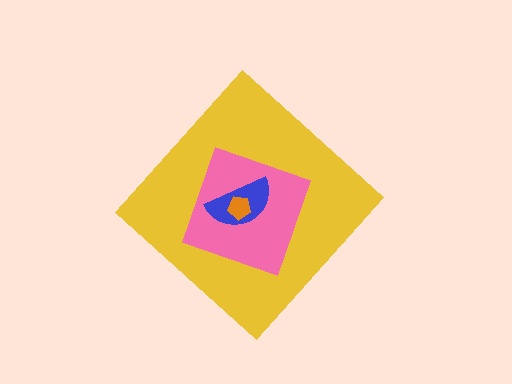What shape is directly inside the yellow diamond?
The pink square.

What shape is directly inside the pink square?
The blue semicircle.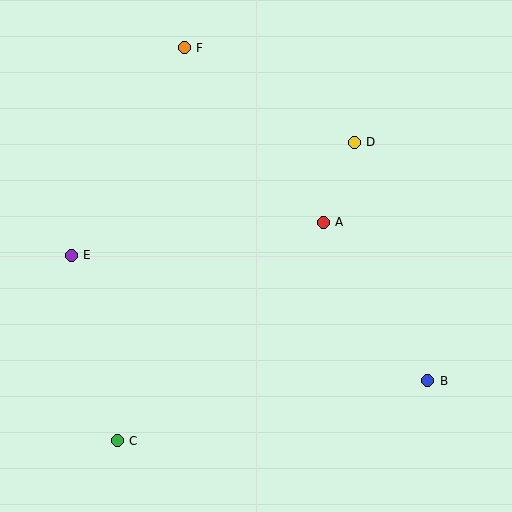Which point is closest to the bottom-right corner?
Point B is closest to the bottom-right corner.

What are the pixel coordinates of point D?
Point D is at (354, 142).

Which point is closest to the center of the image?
Point A at (323, 222) is closest to the center.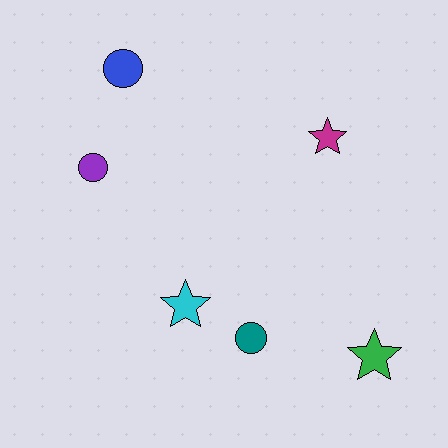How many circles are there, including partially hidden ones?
There are 3 circles.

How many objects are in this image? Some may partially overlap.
There are 6 objects.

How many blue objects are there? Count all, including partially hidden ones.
There is 1 blue object.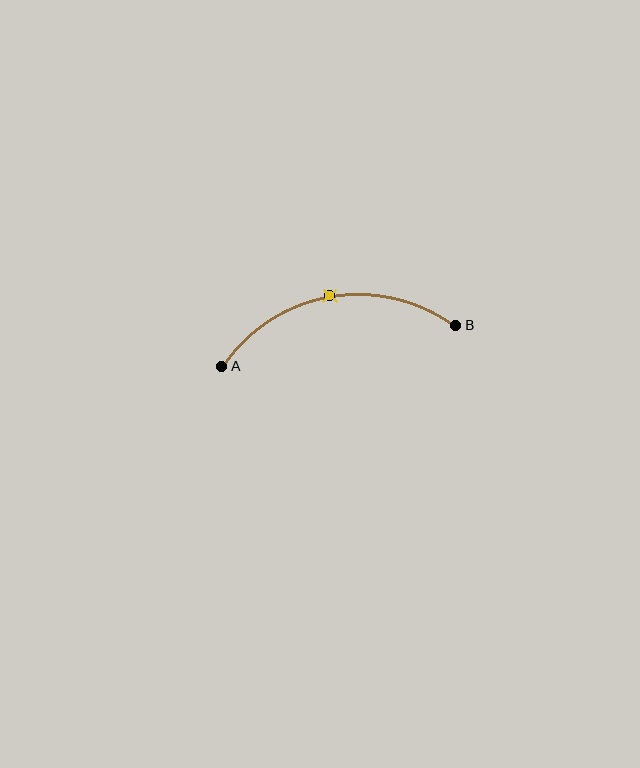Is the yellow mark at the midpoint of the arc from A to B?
Yes. The yellow mark lies on the arc at equal arc-length from both A and B — it is the arc midpoint.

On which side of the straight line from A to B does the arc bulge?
The arc bulges above the straight line connecting A and B.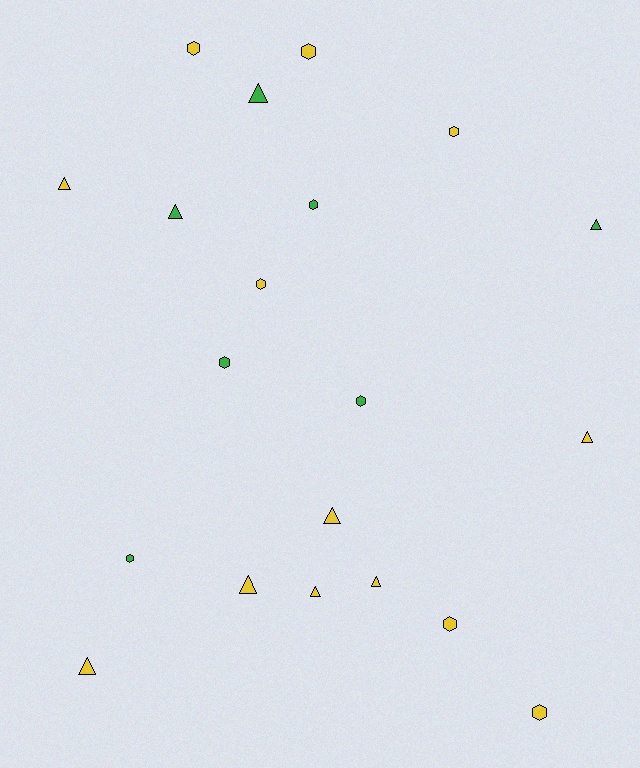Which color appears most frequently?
Yellow, with 13 objects.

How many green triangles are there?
There are 3 green triangles.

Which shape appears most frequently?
Hexagon, with 10 objects.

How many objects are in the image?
There are 20 objects.